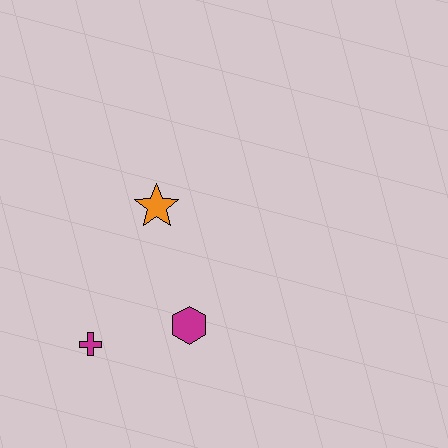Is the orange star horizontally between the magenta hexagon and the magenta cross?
Yes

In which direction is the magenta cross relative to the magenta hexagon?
The magenta cross is to the left of the magenta hexagon.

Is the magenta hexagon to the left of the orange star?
No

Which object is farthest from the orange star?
The magenta cross is farthest from the orange star.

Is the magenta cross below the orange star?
Yes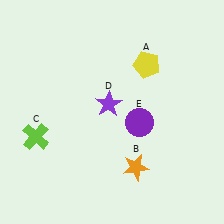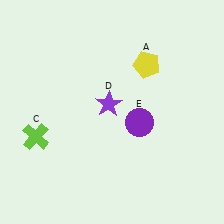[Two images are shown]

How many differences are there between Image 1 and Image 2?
There is 1 difference between the two images.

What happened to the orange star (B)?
The orange star (B) was removed in Image 2. It was in the bottom-right area of Image 1.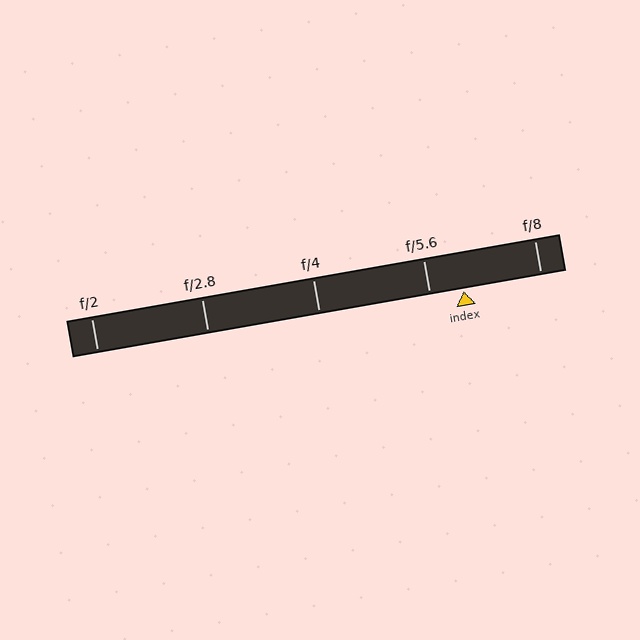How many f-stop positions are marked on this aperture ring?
There are 5 f-stop positions marked.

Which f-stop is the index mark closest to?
The index mark is closest to f/5.6.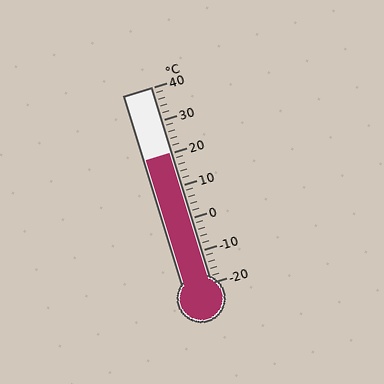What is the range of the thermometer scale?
The thermometer scale ranges from -20°C to 40°C.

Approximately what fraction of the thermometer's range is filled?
The thermometer is filled to approximately 65% of its range.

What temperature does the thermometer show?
The thermometer shows approximately 20°C.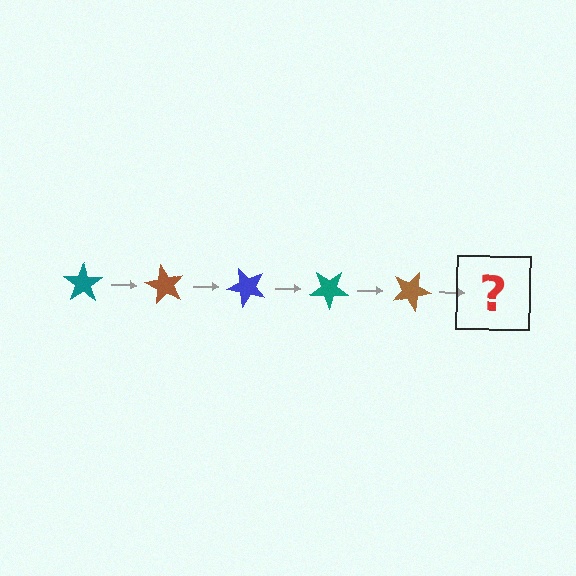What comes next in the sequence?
The next element should be a blue star, rotated 300 degrees from the start.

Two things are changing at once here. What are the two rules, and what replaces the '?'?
The two rules are that it rotates 60 degrees each step and the color cycles through teal, brown, and blue. The '?' should be a blue star, rotated 300 degrees from the start.